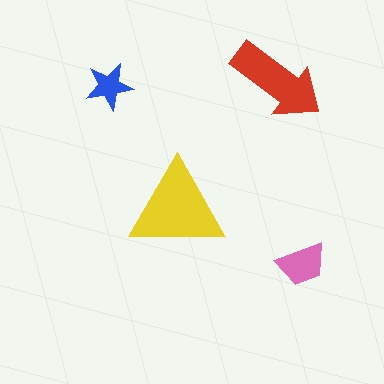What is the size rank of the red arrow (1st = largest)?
2nd.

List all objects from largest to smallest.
The yellow triangle, the red arrow, the pink trapezoid, the blue star.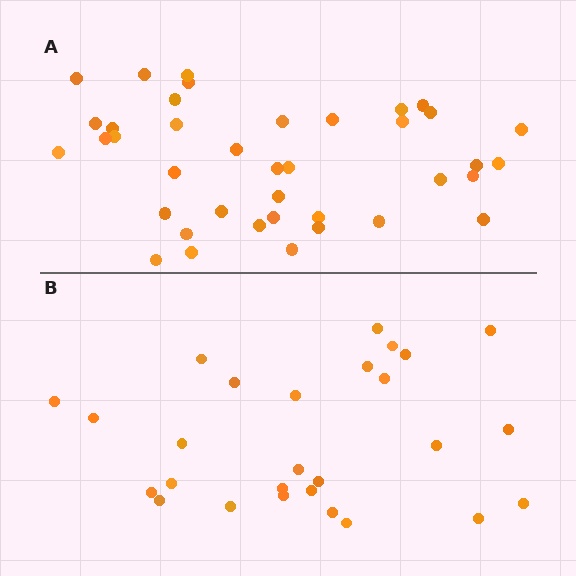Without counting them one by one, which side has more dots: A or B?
Region A (the top region) has more dots.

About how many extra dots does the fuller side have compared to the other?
Region A has roughly 12 or so more dots than region B.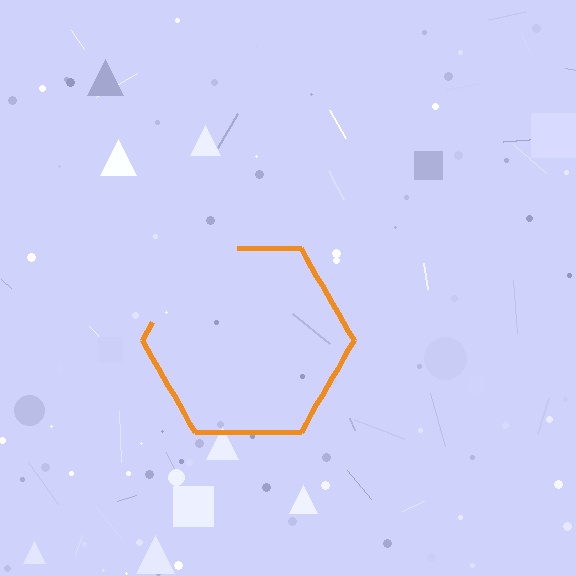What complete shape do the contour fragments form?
The contour fragments form a hexagon.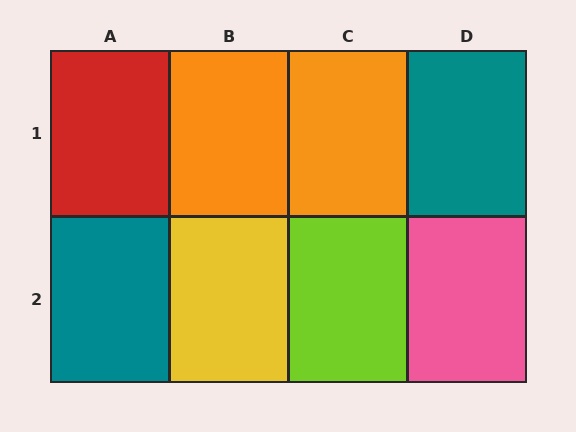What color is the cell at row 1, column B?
Orange.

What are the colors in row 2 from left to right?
Teal, yellow, lime, pink.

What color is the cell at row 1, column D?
Teal.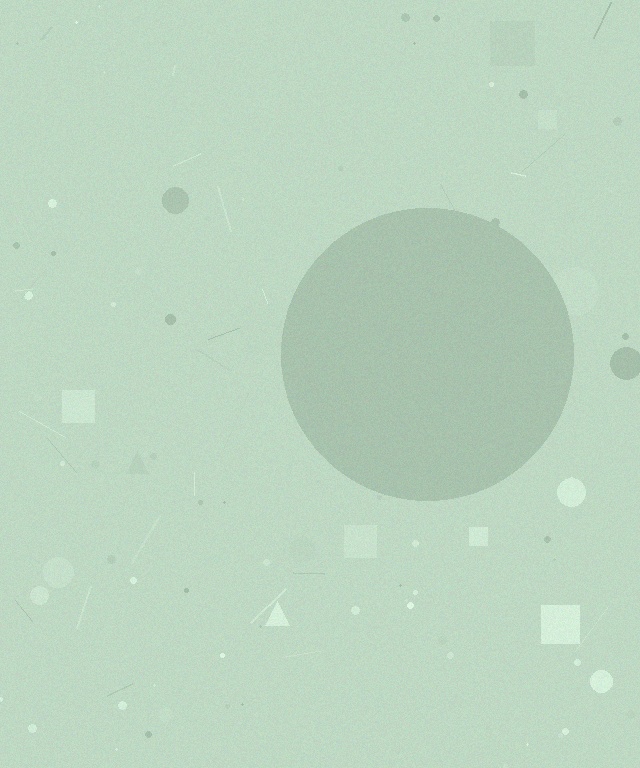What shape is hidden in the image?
A circle is hidden in the image.